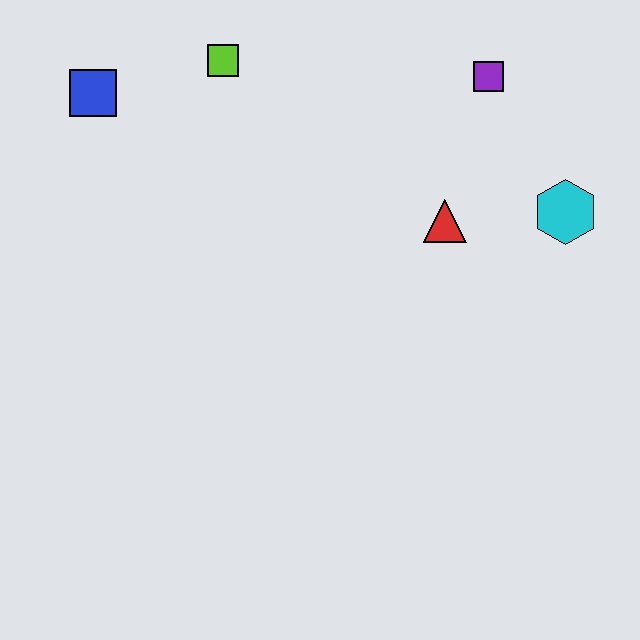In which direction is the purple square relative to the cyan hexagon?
The purple square is above the cyan hexagon.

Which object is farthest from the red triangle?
The blue square is farthest from the red triangle.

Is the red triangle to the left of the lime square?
No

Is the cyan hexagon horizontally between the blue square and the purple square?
No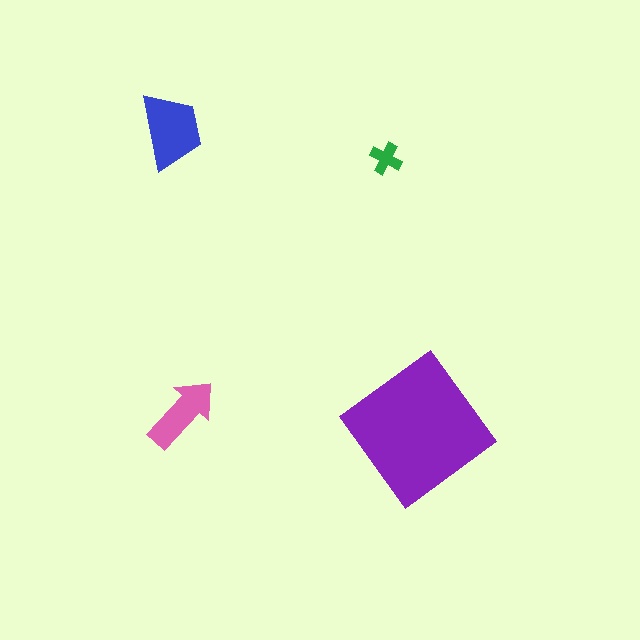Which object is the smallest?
The green cross.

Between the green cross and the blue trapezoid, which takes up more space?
The blue trapezoid.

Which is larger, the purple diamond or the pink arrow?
The purple diamond.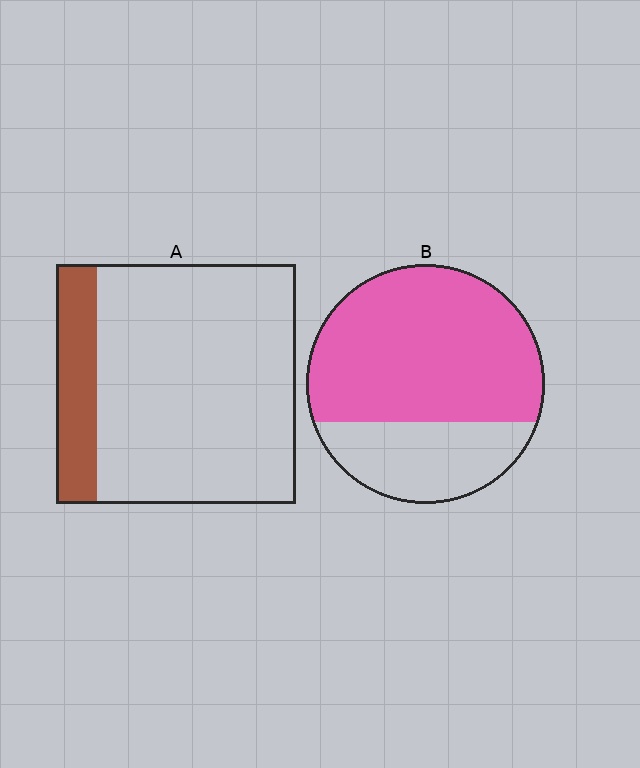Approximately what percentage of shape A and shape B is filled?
A is approximately 15% and B is approximately 70%.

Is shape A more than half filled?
No.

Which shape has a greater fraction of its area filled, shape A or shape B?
Shape B.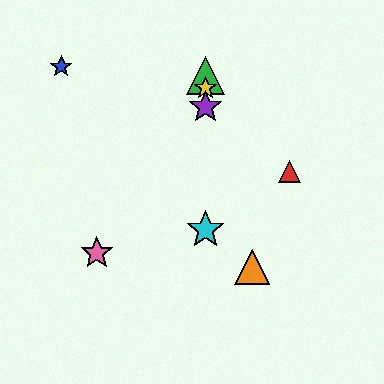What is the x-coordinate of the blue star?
The blue star is at x≈61.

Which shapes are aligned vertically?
The green triangle, the yellow star, the purple star, the cyan star are aligned vertically.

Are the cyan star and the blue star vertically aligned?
No, the cyan star is at x≈206 and the blue star is at x≈61.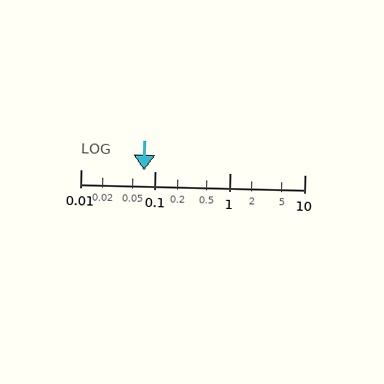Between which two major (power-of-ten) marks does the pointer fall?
The pointer is between 0.01 and 0.1.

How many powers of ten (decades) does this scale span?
The scale spans 3 decades, from 0.01 to 10.